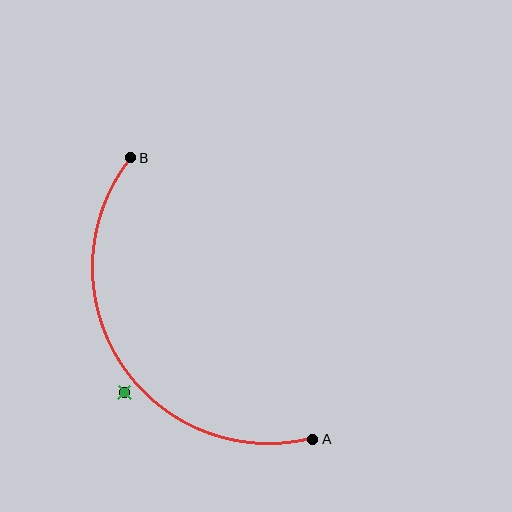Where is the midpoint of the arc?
The arc midpoint is the point on the curve farthest from the straight line joining A and B. It sits to the left of that line.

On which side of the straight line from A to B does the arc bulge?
The arc bulges to the left of the straight line connecting A and B.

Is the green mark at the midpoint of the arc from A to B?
No — the green mark does not lie on the arc at all. It sits slightly outside the curve.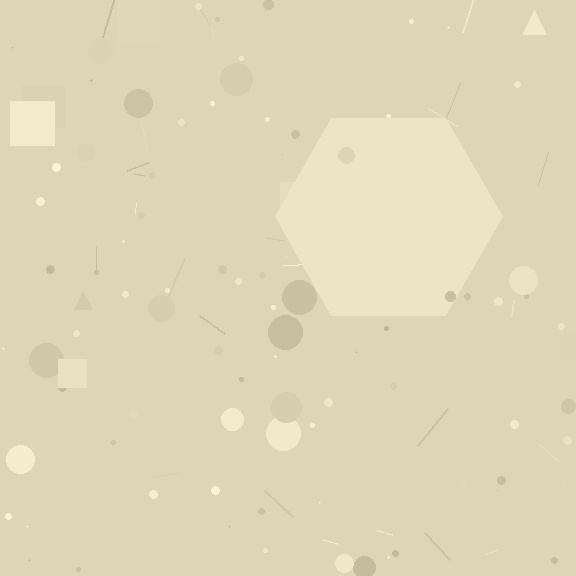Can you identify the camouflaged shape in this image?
The camouflaged shape is a hexagon.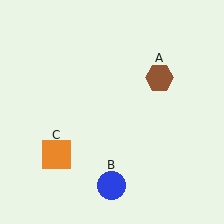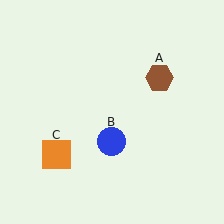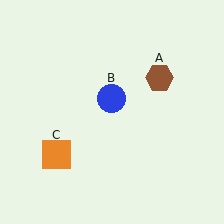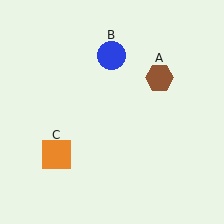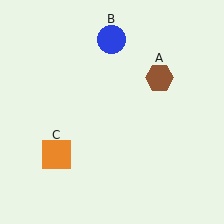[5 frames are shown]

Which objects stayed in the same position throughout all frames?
Brown hexagon (object A) and orange square (object C) remained stationary.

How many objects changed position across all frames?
1 object changed position: blue circle (object B).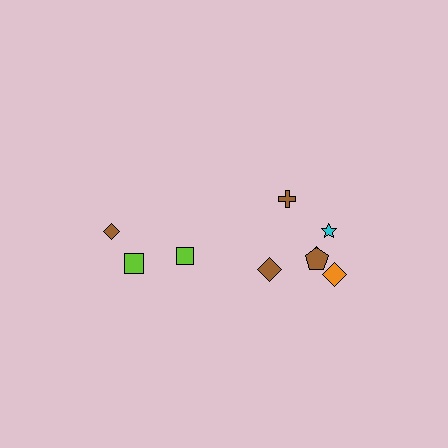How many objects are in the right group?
There are 6 objects.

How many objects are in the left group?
There are 3 objects.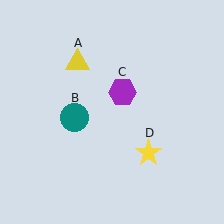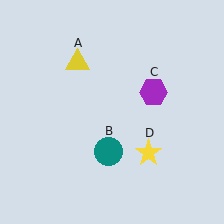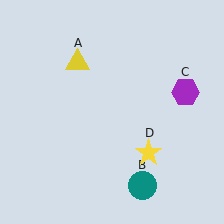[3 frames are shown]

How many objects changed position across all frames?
2 objects changed position: teal circle (object B), purple hexagon (object C).